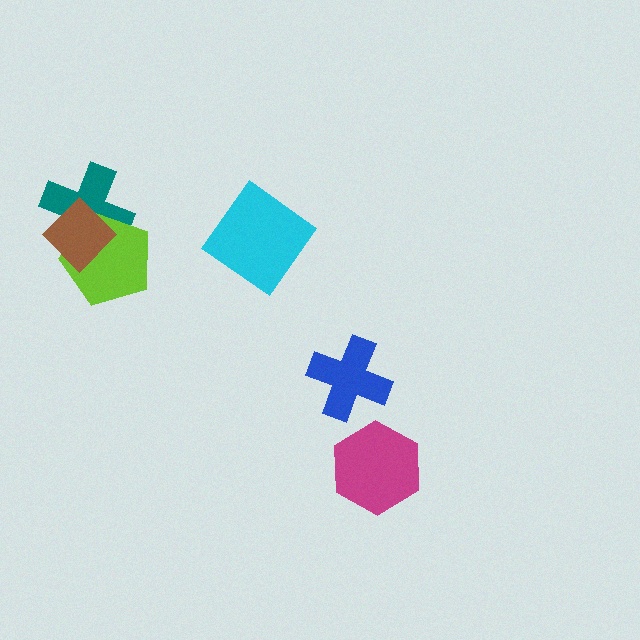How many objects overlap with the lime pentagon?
2 objects overlap with the lime pentagon.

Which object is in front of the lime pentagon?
The brown diamond is in front of the lime pentagon.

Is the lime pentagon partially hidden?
Yes, it is partially covered by another shape.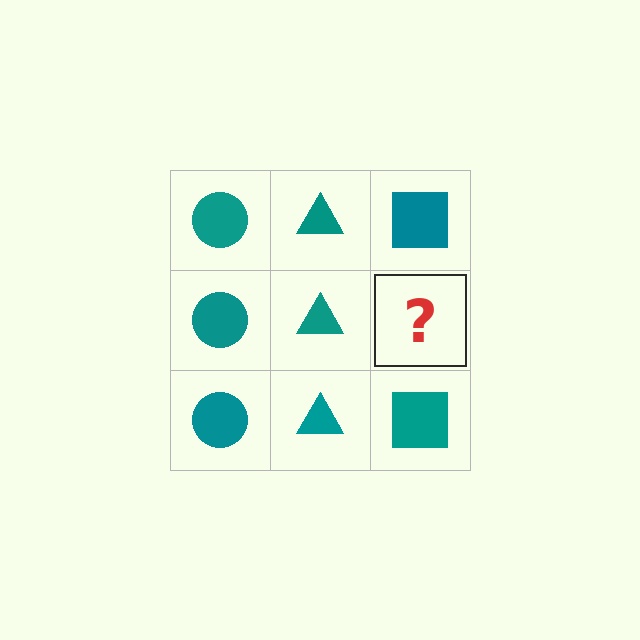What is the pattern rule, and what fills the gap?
The rule is that each column has a consistent shape. The gap should be filled with a teal square.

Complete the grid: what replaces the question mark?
The question mark should be replaced with a teal square.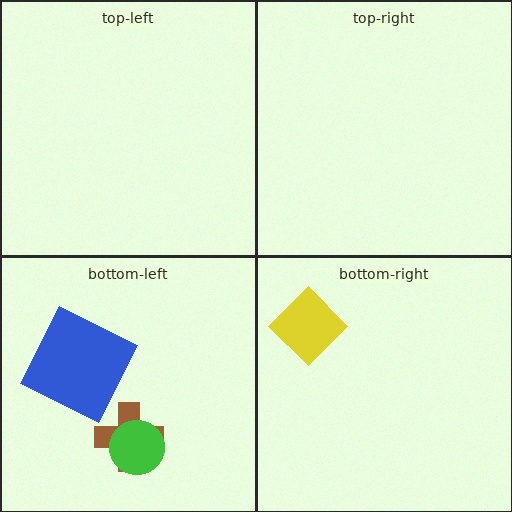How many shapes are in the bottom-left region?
3.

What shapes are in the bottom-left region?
The blue square, the brown cross, the green circle.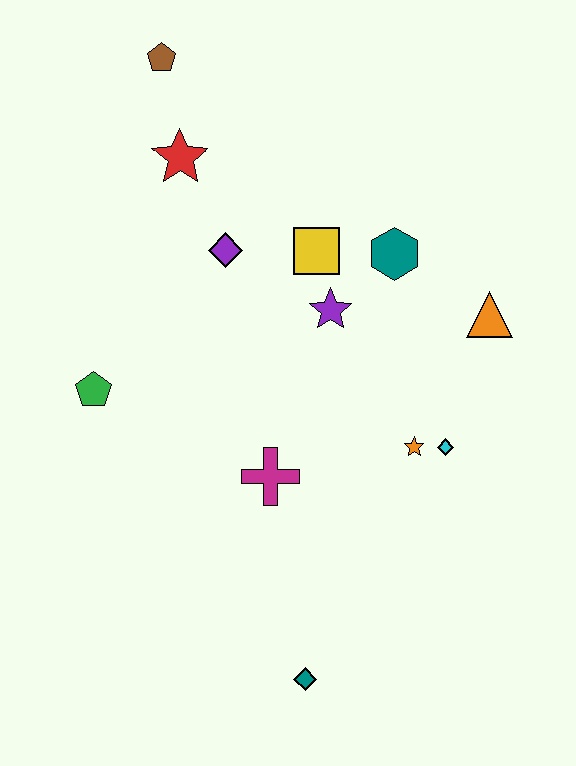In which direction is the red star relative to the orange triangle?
The red star is to the left of the orange triangle.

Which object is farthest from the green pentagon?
The orange triangle is farthest from the green pentagon.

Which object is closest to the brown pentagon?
The red star is closest to the brown pentagon.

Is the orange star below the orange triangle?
Yes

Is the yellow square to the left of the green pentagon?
No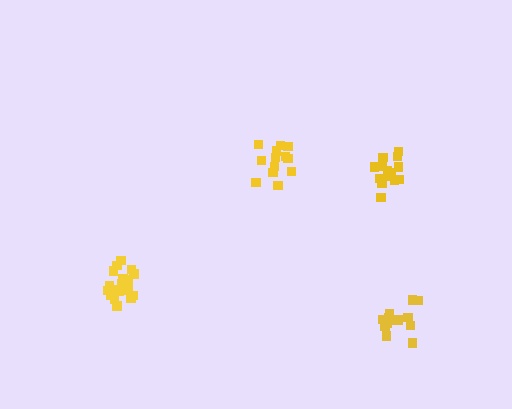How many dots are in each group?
Group 1: 19 dots, Group 2: 13 dots, Group 3: 15 dots, Group 4: 13 dots (60 total).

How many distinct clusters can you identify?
There are 4 distinct clusters.